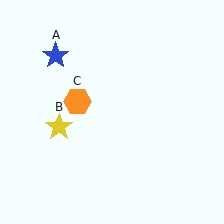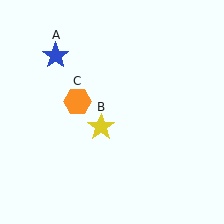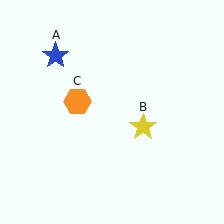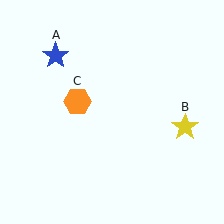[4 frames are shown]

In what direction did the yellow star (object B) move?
The yellow star (object B) moved right.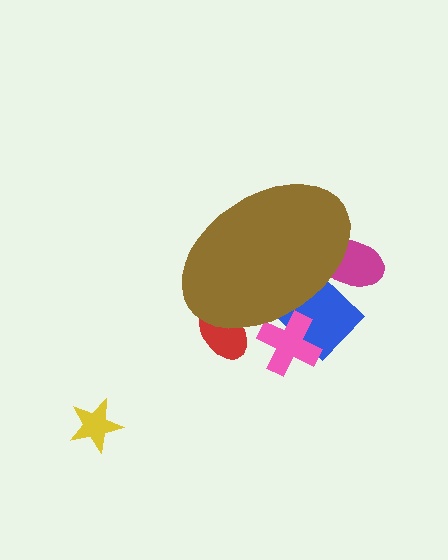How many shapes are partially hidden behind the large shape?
4 shapes are partially hidden.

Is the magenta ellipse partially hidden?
Yes, the magenta ellipse is partially hidden behind the brown ellipse.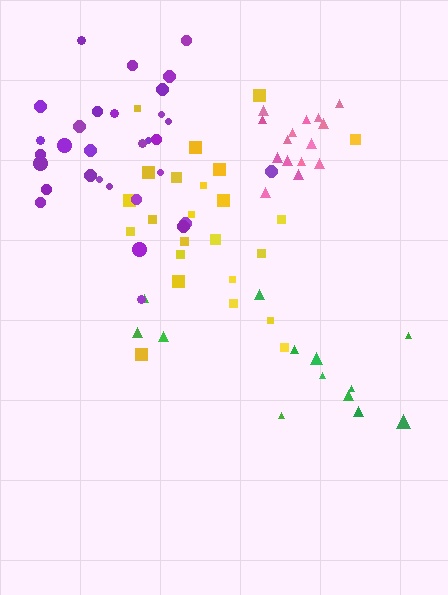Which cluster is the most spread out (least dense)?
Green.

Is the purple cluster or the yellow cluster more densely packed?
Purple.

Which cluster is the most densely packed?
Pink.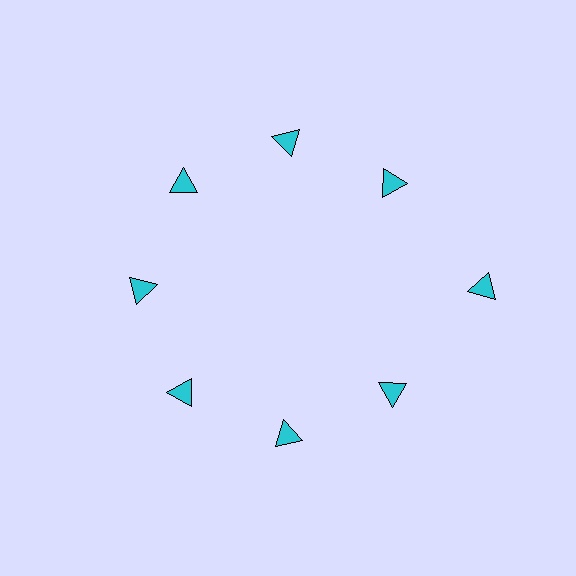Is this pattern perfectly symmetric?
No. The 8 cyan triangles are arranged in a ring, but one element near the 3 o'clock position is pushed outward from the center, breaking the 8-fold rotational symmetry.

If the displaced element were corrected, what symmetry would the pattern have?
It would have 8-fold rotational symmetry — the pattern would map onto itself every 45 degrees.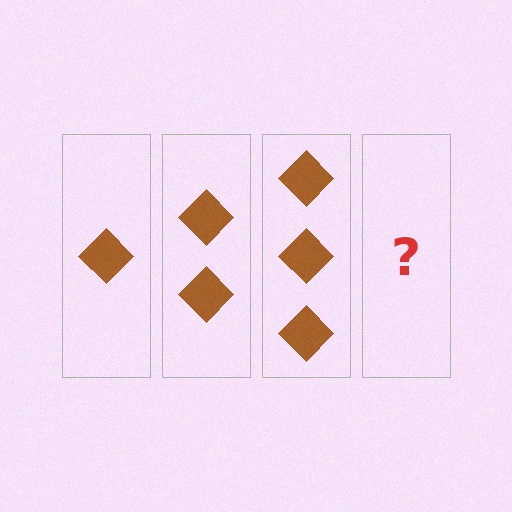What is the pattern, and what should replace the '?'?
The pattern is that each step adds one more diamond. The '?' should be 4 diamonds.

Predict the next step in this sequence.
The next step is 4 diamonds.